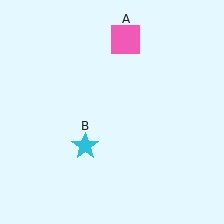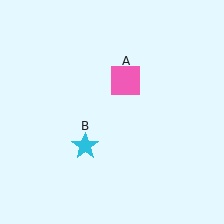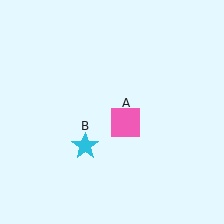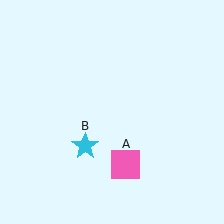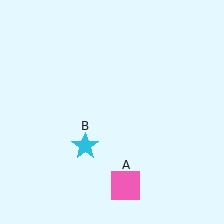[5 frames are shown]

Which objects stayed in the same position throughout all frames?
Cyan star (object B) remained stationary.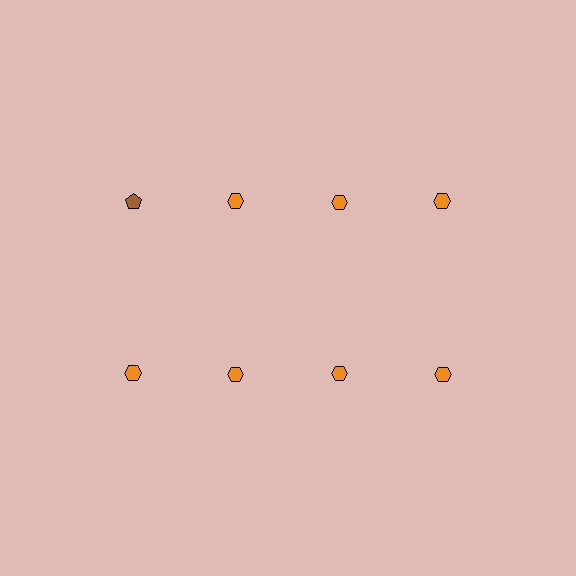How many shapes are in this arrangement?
There are 8 shapes arranged in a grid pattern.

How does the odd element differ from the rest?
It differs in both color (brown instead of orange) and shape (pentagon instead of hexagon).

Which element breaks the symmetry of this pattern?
The brown pentagon in the top row, leftmost column breaks the symmetry. All other shapes are orange hexagons.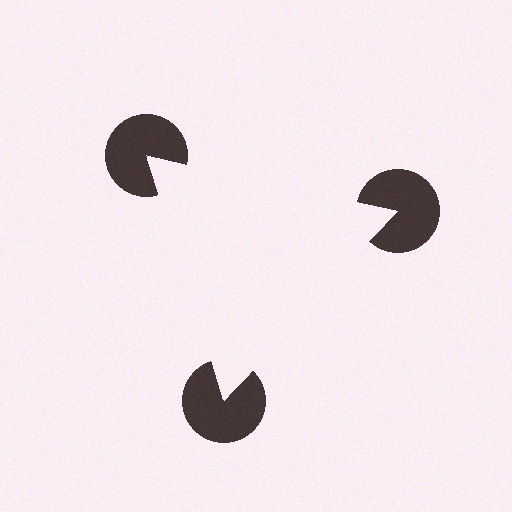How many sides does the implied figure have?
3 sides.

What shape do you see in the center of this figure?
An illusory triangle — its edges are inferred from the aligned wedge cuts in the pac-man discs, not physically drawn.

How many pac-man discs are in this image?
There are 3 — one at each vertex of the illusory triangle.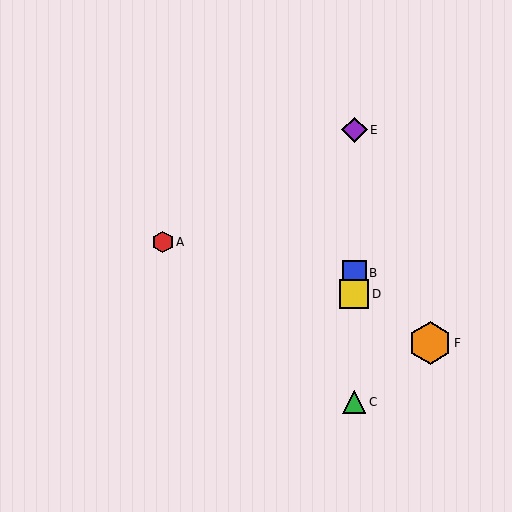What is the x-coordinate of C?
Object C is at x≈354.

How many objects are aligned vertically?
4 objects (B, C, D, E) are aligned vertically.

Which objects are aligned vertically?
Objects B, C, D, E are aligned vertically.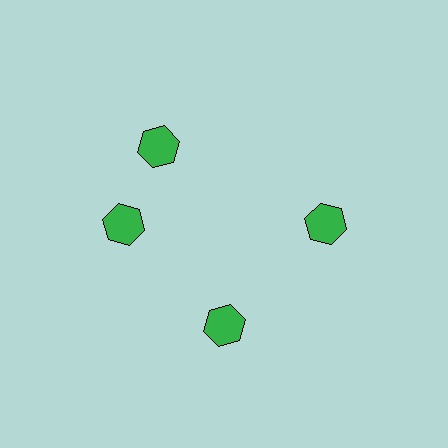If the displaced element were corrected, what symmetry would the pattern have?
It would have 4-fold rotational symmetry — the pattern would map onto itself every 90 degrees.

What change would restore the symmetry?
The symmetry would be restored by rotating it back into even spacing with its neighbors so that all 4 hexagons sit at equal angles and equal distance from the center.